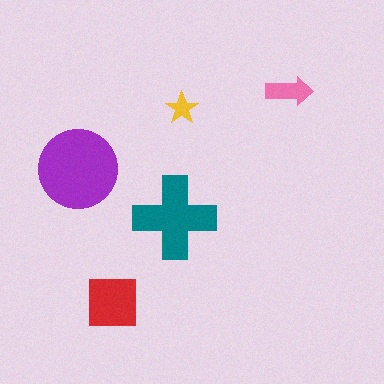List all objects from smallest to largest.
The yellow star, the pink arrow, the red square, the teal cross, the purple circle.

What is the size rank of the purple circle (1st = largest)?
1st.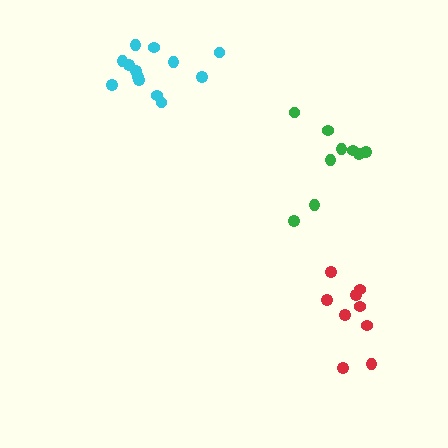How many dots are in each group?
Group 1: 9 dots, Group 2: 13 dots, Group 3: 9 dots (31 total).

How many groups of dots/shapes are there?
There are 3 groups.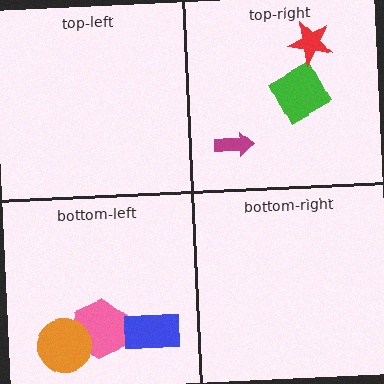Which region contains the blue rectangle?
The bottom-left region.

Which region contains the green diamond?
The top-right region.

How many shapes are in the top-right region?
3.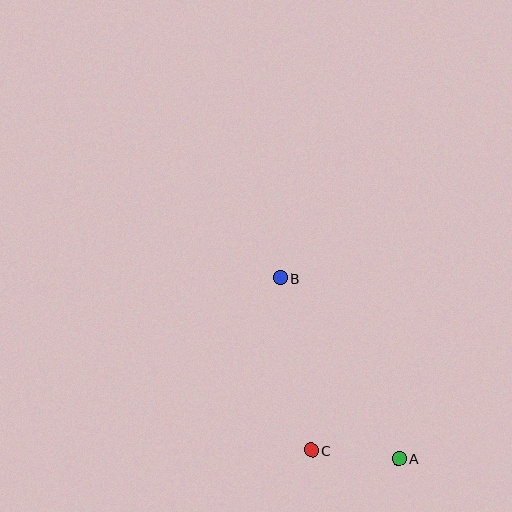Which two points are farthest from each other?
Points A and B are farthest from each other.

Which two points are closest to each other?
Points A and C are closest to each other.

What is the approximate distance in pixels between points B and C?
The distance between B and C is approximately 175 pixels.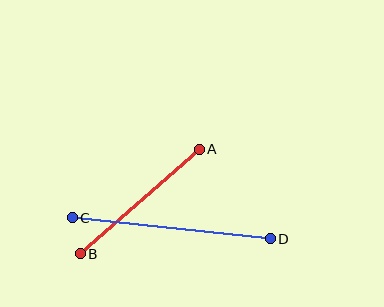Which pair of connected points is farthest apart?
Points C and D are farthest apart.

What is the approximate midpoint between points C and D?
The midpoint is at approximately (171, 228) pixels.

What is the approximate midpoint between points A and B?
The midpoint is at approximately (140, 201) pixels.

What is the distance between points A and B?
The distance is approximately 158 pixels.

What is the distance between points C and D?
The distance is approximately 199 pixels.